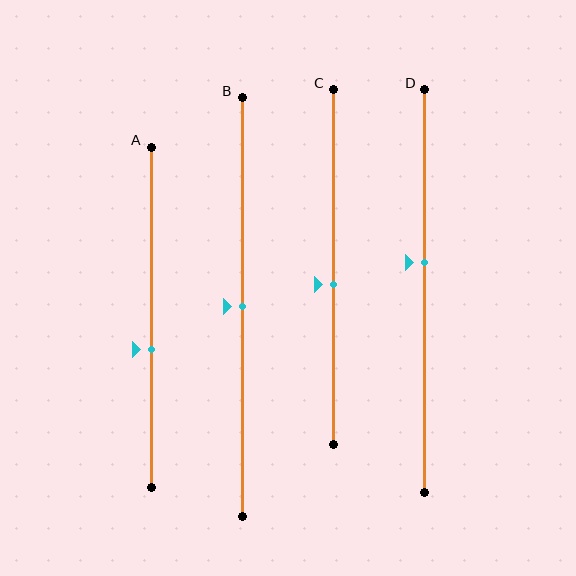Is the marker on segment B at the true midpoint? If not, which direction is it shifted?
Yes, the marker on segment B is at the true midpoint.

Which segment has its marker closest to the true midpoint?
Segment B has its marker closest to the true midpoint.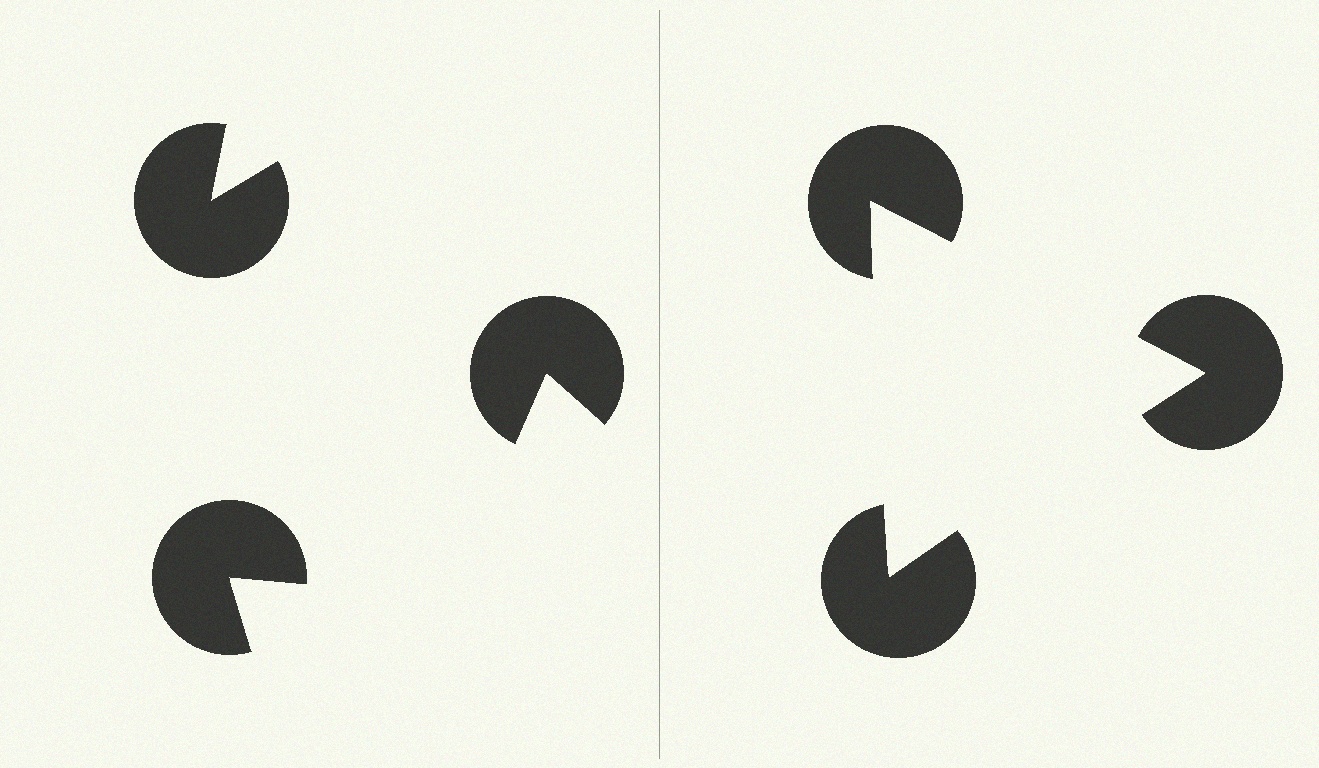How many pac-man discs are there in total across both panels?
6 — 3 on each side.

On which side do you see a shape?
An illusory triangle appears on the right side. On the left side the wedge cuts are rotated, so no coherent shape forms.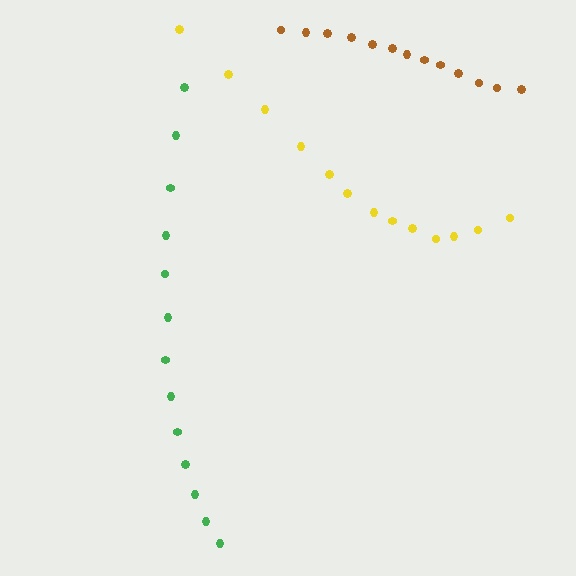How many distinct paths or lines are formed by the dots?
There are 3 distinct paths.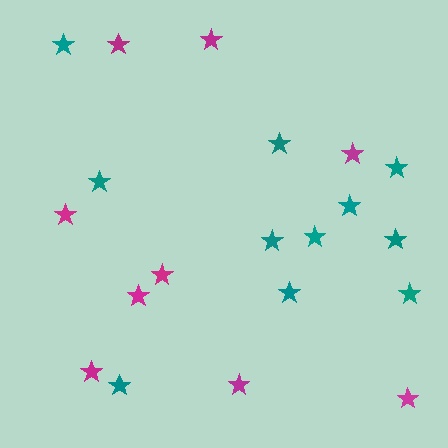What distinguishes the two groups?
There are 2 groups: one group of teal stars (11) and one group of magenta stars (9).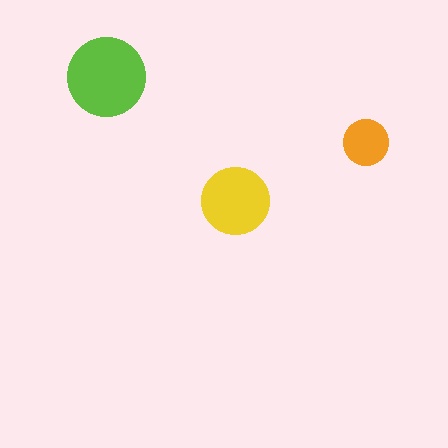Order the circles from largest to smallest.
the lime one, the yellow one, the orange one.